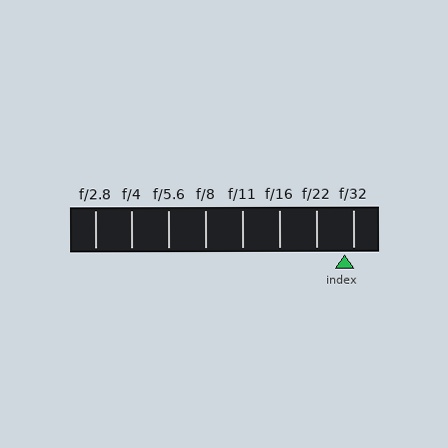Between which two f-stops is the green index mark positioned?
The index mark is between f/22 and f/32.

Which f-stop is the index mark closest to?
The index mark is closest to f/32.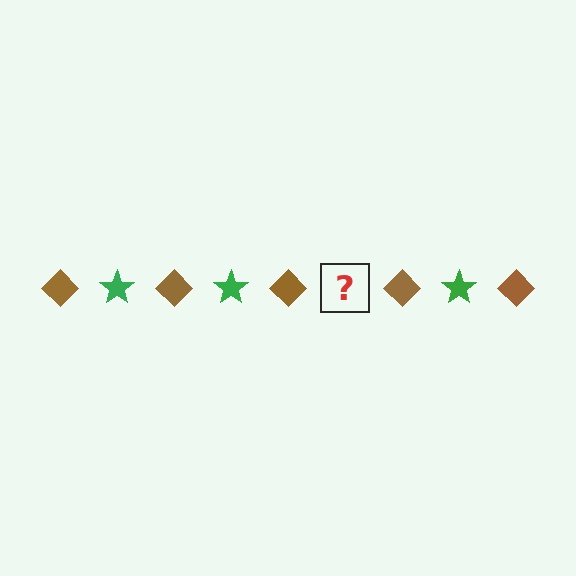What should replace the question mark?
The question mark should be replaced with a green star.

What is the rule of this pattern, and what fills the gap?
The rule is that the pattern alternates between brown diamond and green star. The gap should be filled with a green star.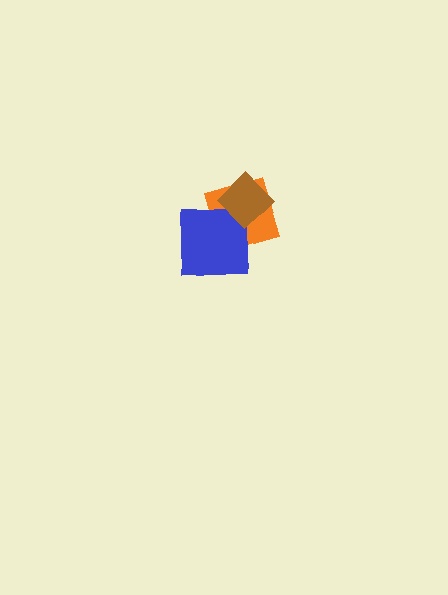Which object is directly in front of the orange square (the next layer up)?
The blue square is directly in front of the orange square.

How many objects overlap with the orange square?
2 objects overlap with the orange square.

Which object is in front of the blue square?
The brown diamond is in front of the blue square.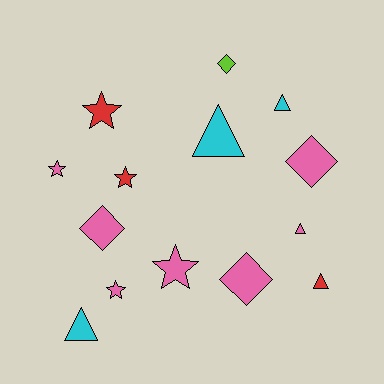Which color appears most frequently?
Pink, with 7 objects.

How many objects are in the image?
There are 14 objects.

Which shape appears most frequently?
Star, with 5 objects.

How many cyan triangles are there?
There are 3 cyan triangles.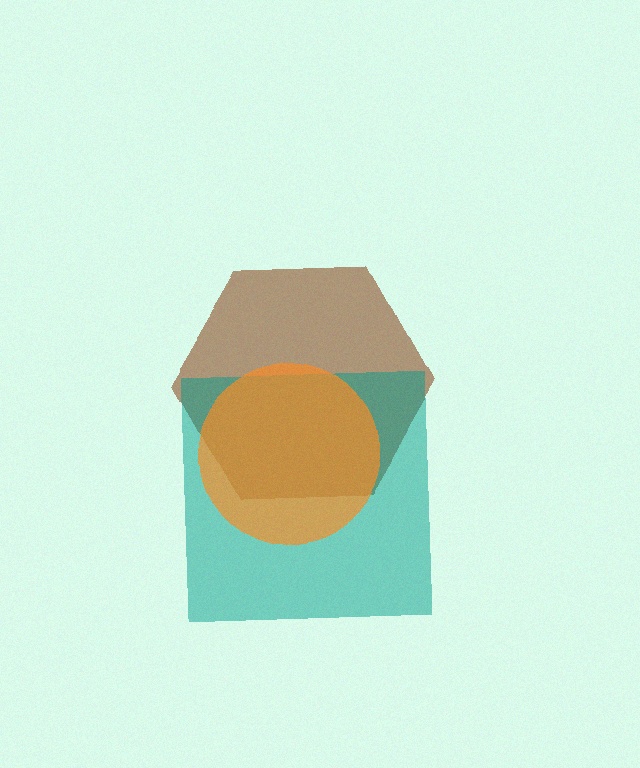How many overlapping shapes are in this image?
There are 3 overlapping shapes in the image.